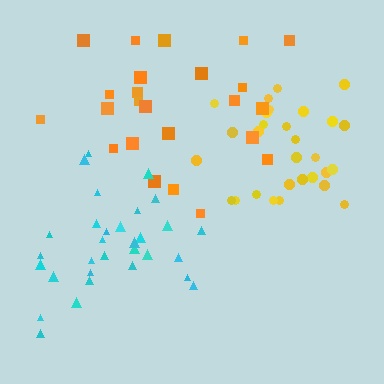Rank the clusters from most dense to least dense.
yellow, cyan, orange.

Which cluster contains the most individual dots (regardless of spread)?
Cyan (31).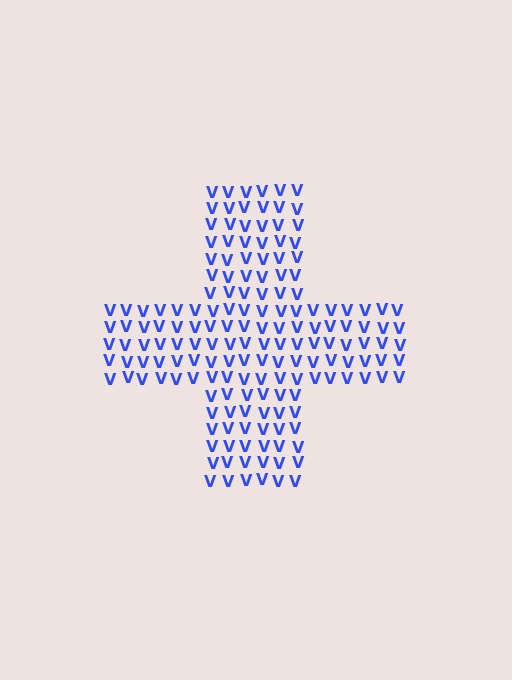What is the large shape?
The large shape is a cross.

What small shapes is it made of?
It is made of small letter V's.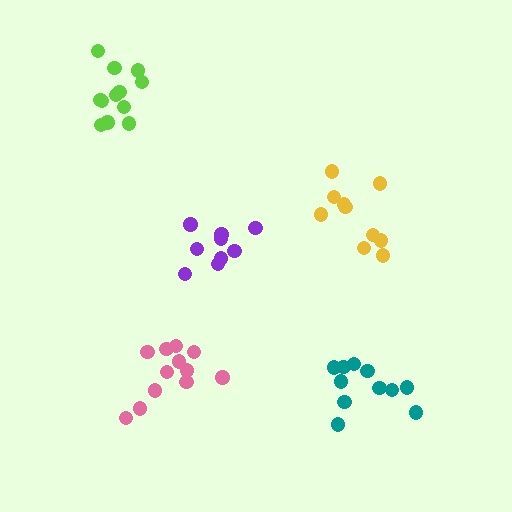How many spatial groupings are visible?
There are 5 spatial groupings.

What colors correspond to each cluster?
The clusters are colored: purple, teal, yellow, pink, lime.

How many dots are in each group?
Group 1: 9 dots, Group 2: 11 dots, Group 3: 10 dots, Group 4: 13 dots, Group 5: 12 dots (55 total).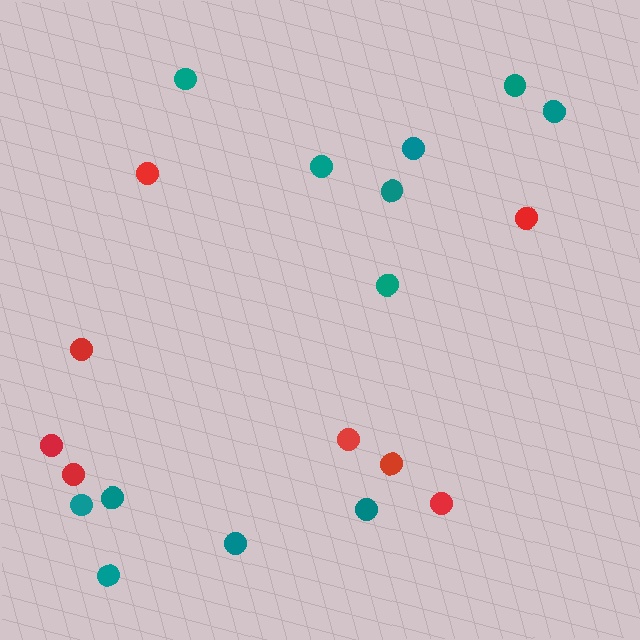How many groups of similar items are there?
There are 2 groups: one group of red circles (8) and one group of teal circles (12).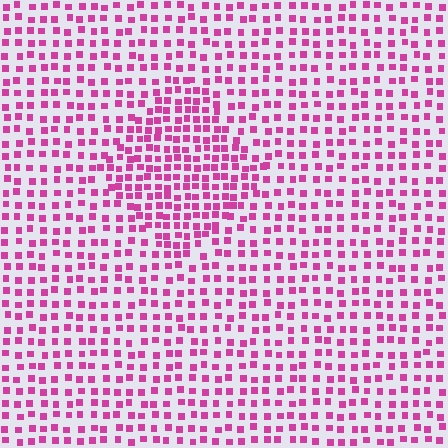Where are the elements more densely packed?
The elements are more densely packed inside the diamond boundary.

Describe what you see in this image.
The image contains small magenta elements arranged at two different densities. A diamond-shaped region is visible where the elements are more densely packed than the surrounding area.